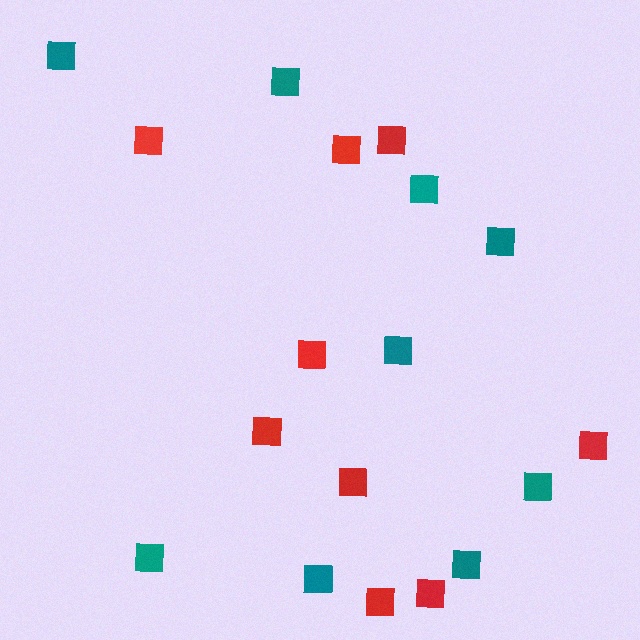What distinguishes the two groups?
There are 2 groups: one group of red squares (9) and one group of teal squares (9).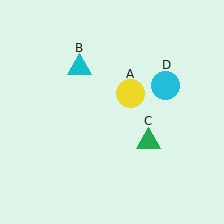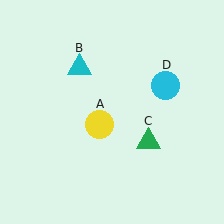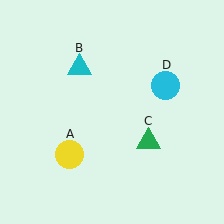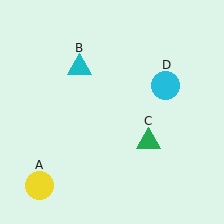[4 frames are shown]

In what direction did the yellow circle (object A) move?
The yellow circle (object A) moved down and to the left.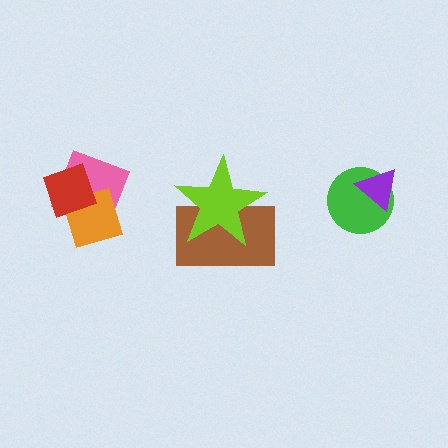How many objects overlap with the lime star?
1 object overlaps with the lime star.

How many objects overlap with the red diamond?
2 objects overlap with the red diamond.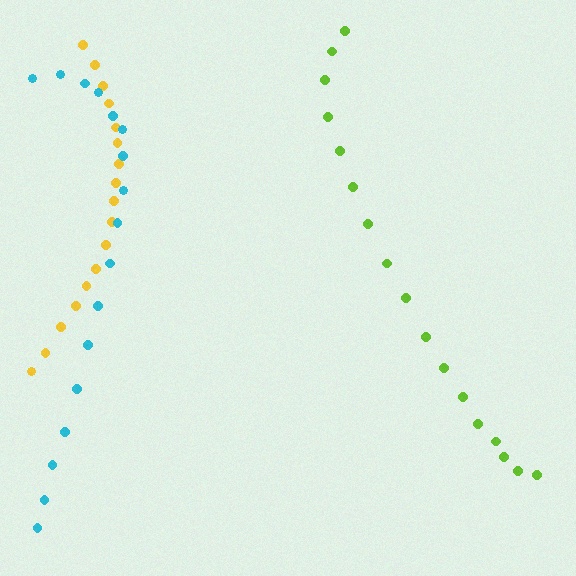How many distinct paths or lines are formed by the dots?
There are 3 distinct paths.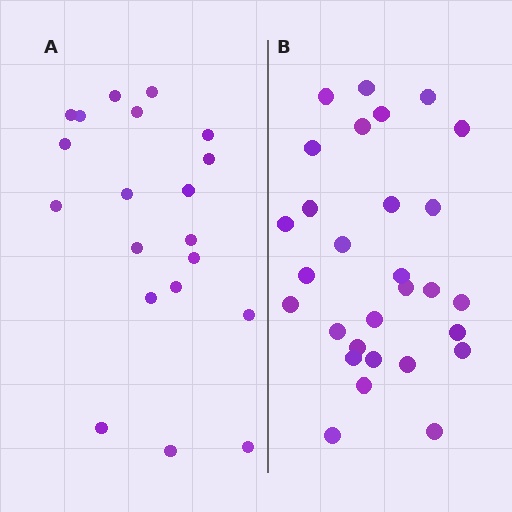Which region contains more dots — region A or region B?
Region B (the right region) has more dots.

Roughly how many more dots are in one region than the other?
Region B has roughly 8 or so more dots than region A.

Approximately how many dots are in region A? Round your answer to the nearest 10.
About 20 dots.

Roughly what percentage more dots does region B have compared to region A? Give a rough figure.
About 45% more.